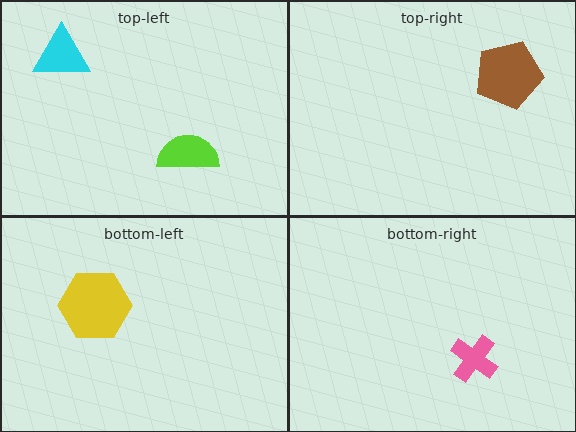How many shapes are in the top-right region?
1.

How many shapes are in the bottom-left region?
1.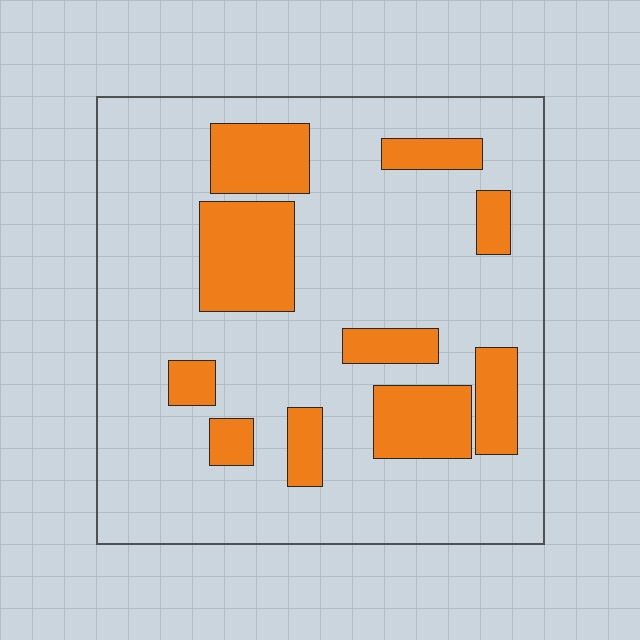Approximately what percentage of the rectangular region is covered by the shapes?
Approximately 25%.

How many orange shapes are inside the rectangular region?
10.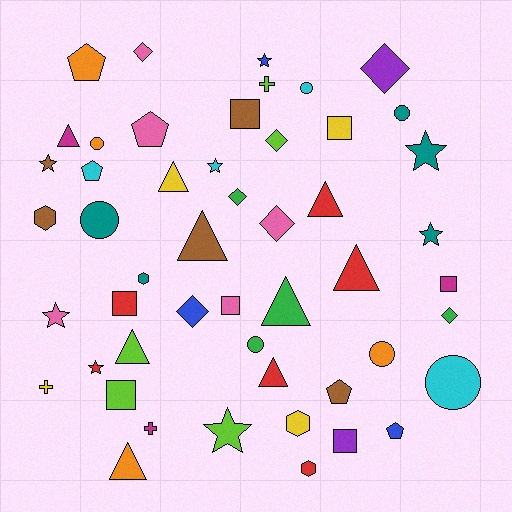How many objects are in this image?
There are 50 objects.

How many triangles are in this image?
There are 9 triangles.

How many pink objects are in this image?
There are 5 pink objects.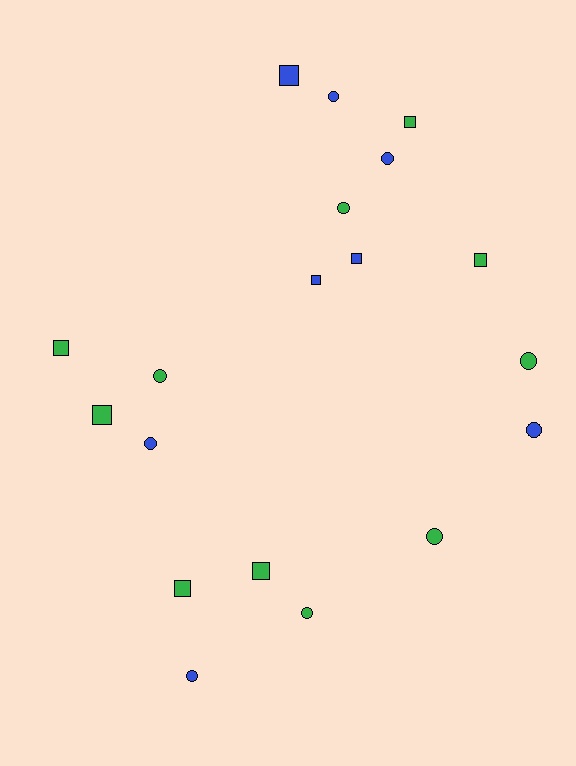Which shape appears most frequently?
Circle, with 10 objects.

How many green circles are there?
There are 5 green circles.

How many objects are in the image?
There are 19 objects.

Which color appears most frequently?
Green, with 11 objects.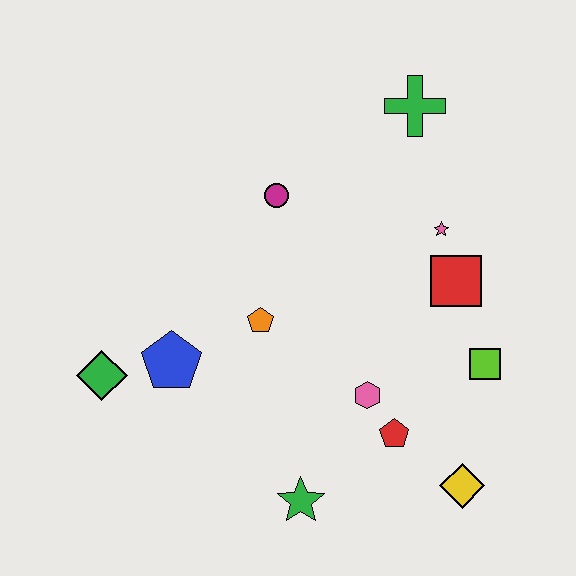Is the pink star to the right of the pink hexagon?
Yes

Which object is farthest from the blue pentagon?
The green cross is farthest from the blue pentagon.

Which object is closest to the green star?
The red pentagon is closest to the green star.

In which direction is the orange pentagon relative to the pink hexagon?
The orange pentagon is to the left of the pink hexagon.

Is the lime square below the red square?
Yes